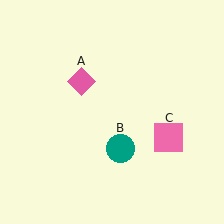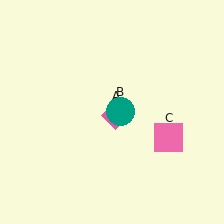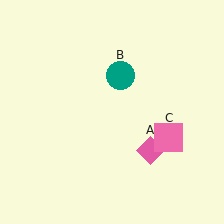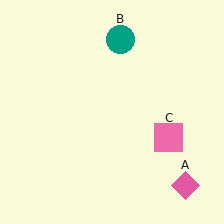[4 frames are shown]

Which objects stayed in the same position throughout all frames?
Pink square (object C) remained stationary.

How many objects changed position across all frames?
2 objects changed position: pink diamond (object A), teal circle (object B).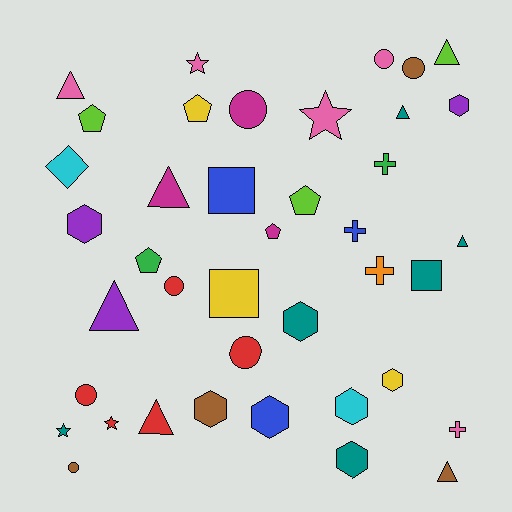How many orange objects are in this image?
There is 1 orange object.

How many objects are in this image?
There are 40 objects.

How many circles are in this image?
There are 7 circles.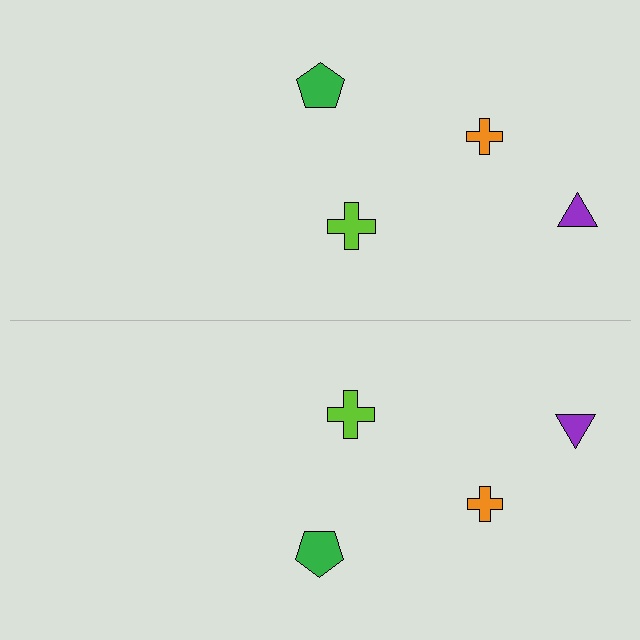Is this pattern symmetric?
Yes, this pattern has bilateral (reflection) symmetry.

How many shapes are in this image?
There are 8 shapes in this image.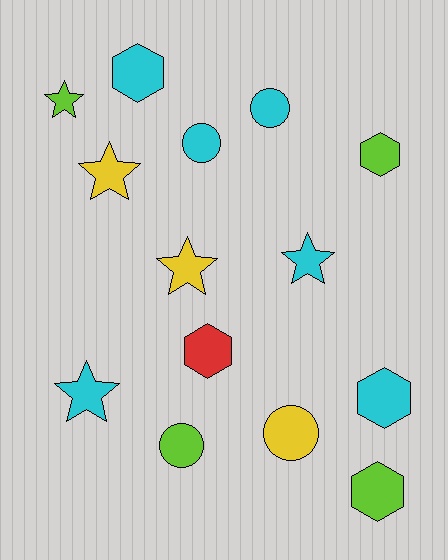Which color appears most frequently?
Cyan, with 6 objects.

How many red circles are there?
There are no red circles.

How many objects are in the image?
There are 14 objects.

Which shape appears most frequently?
Star, with 5 objects.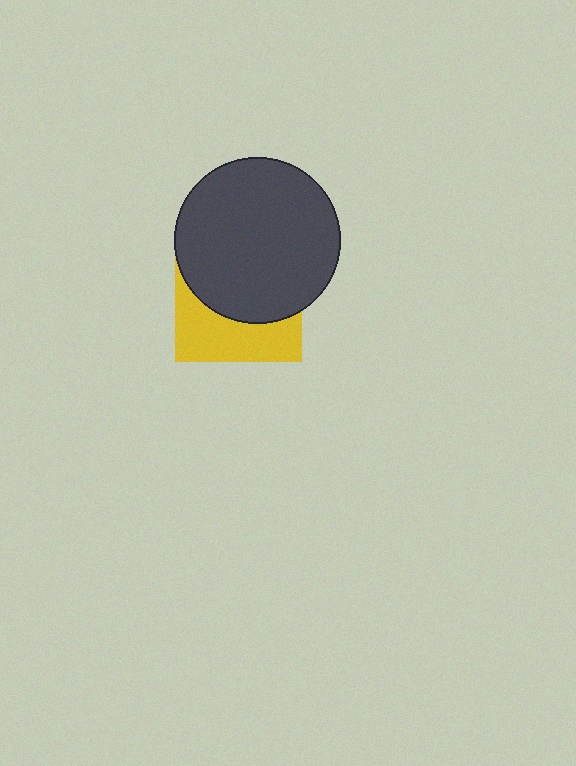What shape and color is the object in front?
The object in front is a dark gray circle.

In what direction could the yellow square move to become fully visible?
The yellow square could move down. That would shift it out from behind the dark gray circle entirely.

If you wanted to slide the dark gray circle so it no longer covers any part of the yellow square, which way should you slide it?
Slide it up — that is the most direct way to separate the two shapes.